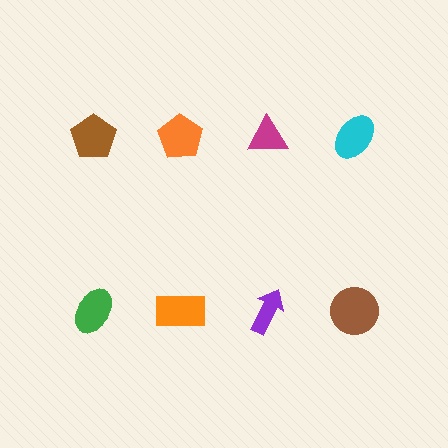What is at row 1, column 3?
A magenta triangle.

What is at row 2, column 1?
A green ellipse.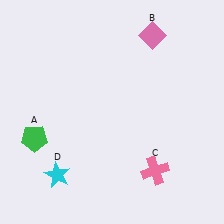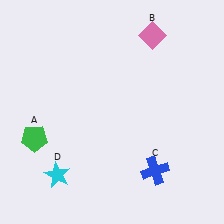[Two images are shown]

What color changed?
The cross (C) changed from pink in Image 1 to blue in Image 2.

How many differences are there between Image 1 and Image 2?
There is 1 difference between the two images.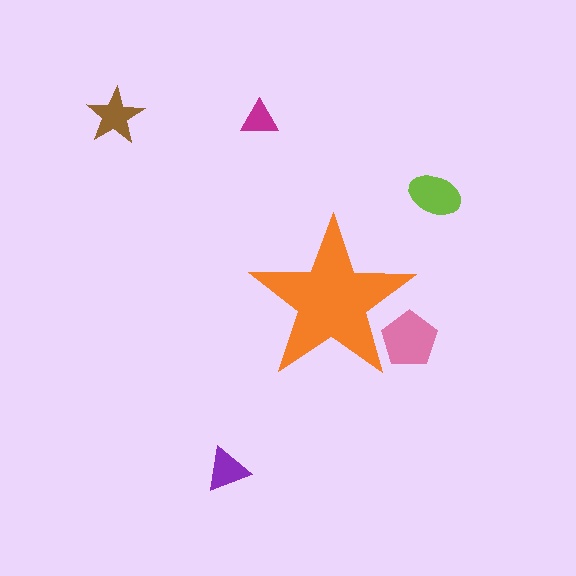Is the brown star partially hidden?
No, the brown star is fully visible.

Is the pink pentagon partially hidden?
Yes, the pink pentagon is partially hidden behind the orange star.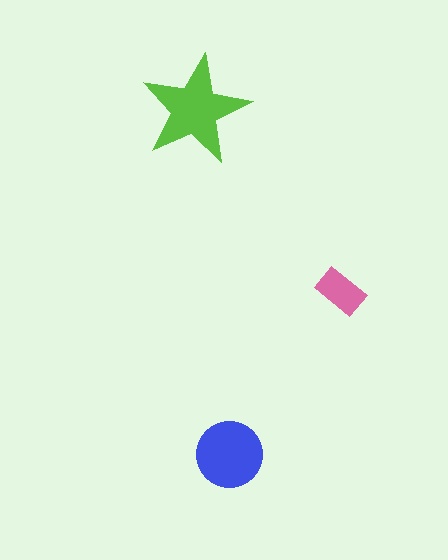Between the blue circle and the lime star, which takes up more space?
The lime star.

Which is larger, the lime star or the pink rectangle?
The lime star.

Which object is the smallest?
The pink rectangle.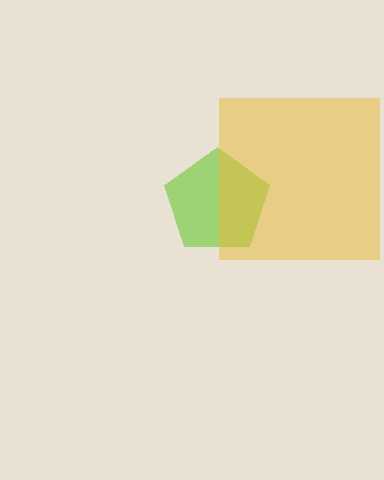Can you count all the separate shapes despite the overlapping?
Yes, there are 2 separate shapes.